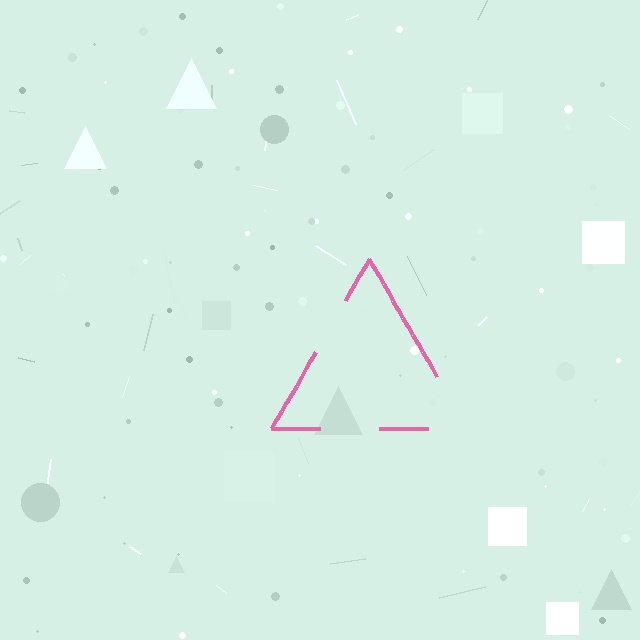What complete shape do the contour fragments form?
The contour fragments form a triangle.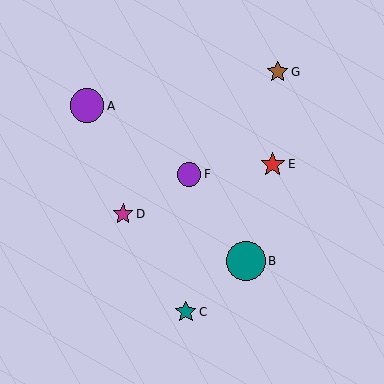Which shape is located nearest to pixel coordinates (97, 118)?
The purple circle (labeled A) at (87, 106) is nearest to that location.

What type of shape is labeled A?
Shape A is a purple circle.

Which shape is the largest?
The teal circle (labeled B) is the largest.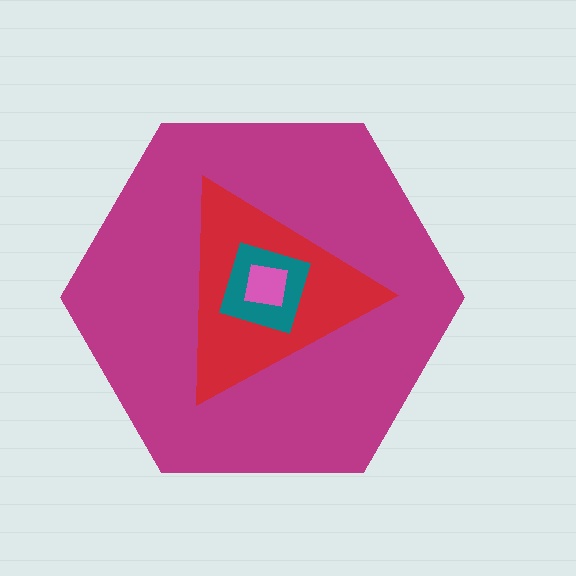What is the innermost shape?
The pink square.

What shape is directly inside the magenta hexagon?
The red triangle.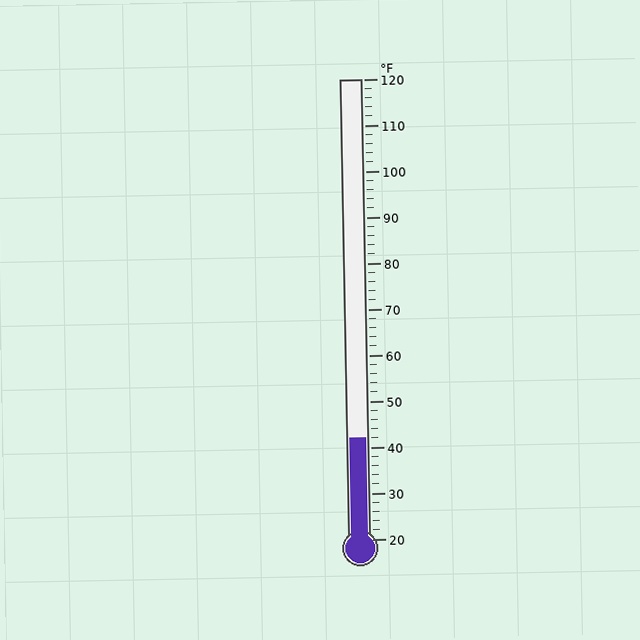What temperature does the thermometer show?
The thermometer shows approximately 42°F.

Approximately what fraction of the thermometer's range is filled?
The thermometer is filled to approximately 20% of its range.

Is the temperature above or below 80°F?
The temperature is below 80°F.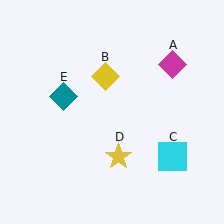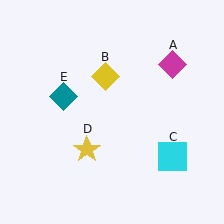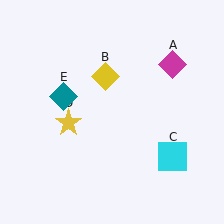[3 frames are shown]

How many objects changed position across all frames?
1 object changed position: yellow star (object D).